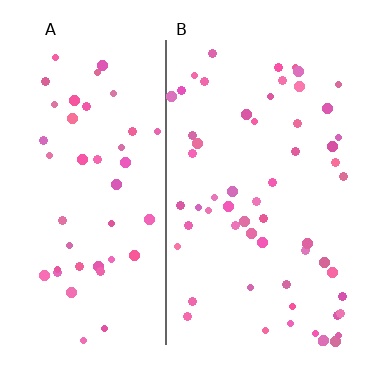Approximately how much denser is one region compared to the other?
Approximately 1.2× — region B over region A.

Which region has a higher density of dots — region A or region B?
B (the right).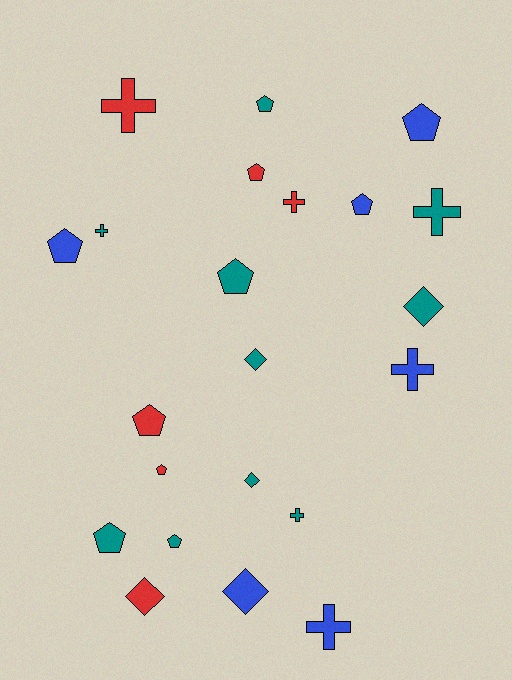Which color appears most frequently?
Teal, with 10 objects.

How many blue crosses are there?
There are 2 blue crosses.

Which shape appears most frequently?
Pentagon, with 10 objects.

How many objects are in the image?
There are 22 objects.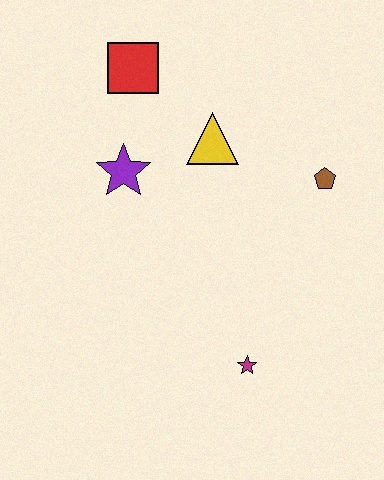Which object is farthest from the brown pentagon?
The red square is farthest from the brown pentagon.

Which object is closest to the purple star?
The yellow triangle is closest to the purple star.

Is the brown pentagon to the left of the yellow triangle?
No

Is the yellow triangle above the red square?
No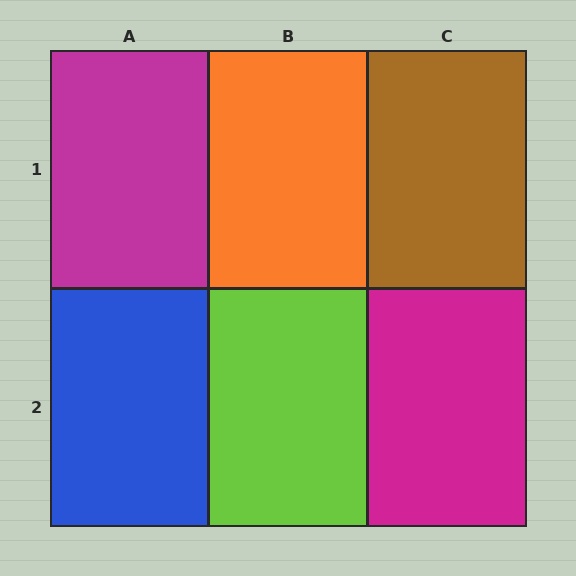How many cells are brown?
1 cell is brown.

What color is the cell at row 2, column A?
Blue.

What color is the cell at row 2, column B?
Lime.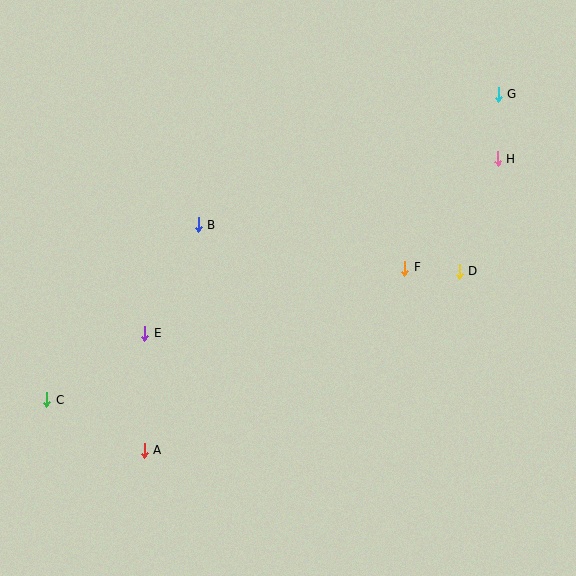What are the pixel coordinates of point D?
Point D is at (459, 271).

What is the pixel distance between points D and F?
The distance between D and F is 55 pixels.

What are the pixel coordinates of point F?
Point F is at (405, 268).